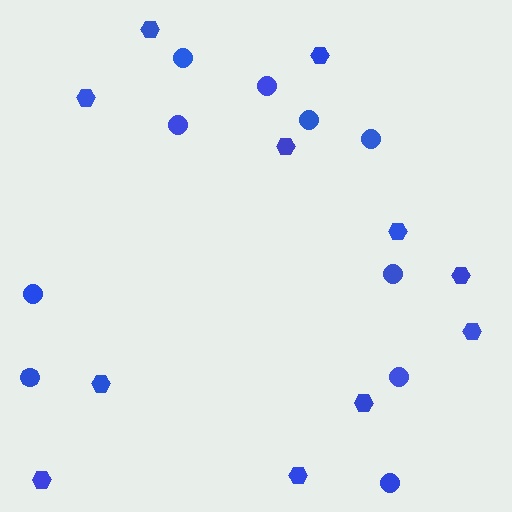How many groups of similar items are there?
There are 2 groups: one group of circles (10) and one group of hexagons (11).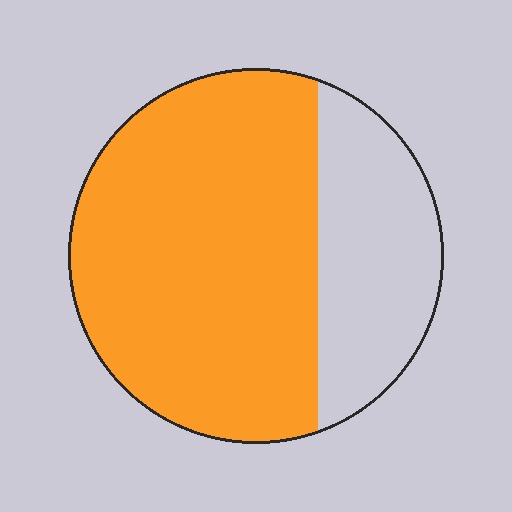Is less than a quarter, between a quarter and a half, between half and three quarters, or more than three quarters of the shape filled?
Between half and three quarters.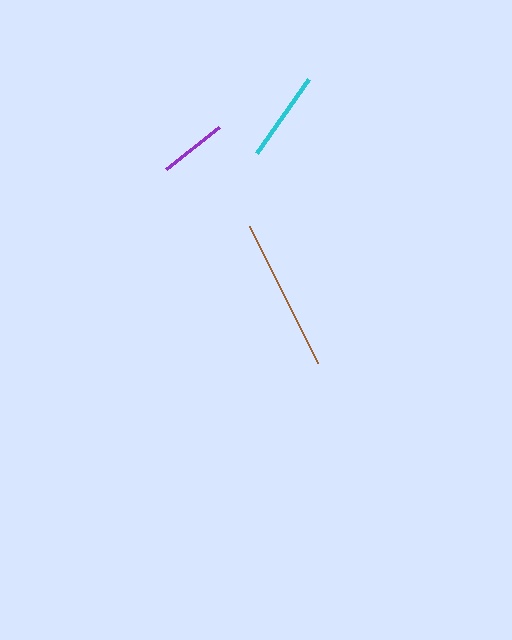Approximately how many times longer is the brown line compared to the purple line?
The brown line is approximately 2.2 times the length of the purple line.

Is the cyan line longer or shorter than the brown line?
The brown line is longer than the cyan line.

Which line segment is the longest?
The brown line is the longest at approximately 153 pixels.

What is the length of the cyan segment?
The cyan segment is approximately 90 pixels long.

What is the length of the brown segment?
The brown segment is approximately 153 pixels long.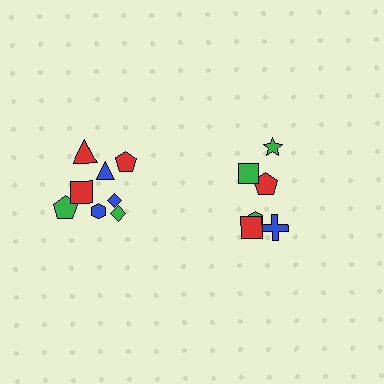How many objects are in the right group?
There are 6 objects.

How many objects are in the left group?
There are 8 objects.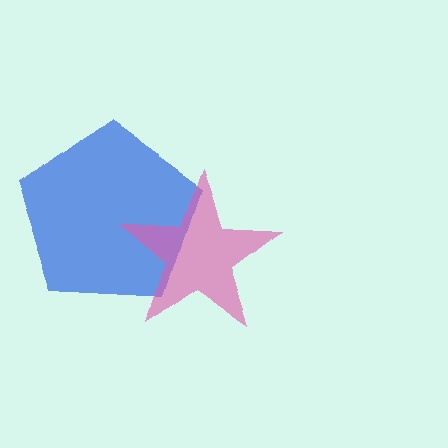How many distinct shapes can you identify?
There are 2 distinct shapes: a blue pentagon, a pink star.